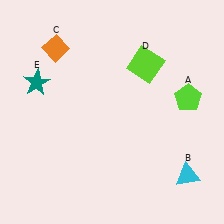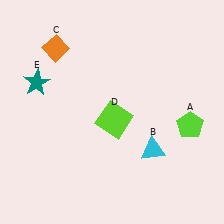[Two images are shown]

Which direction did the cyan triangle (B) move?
The cyan triangle (B) moved left.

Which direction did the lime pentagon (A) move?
The lime pentagon (A) moved down.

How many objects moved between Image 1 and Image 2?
3 objects moved between the two images.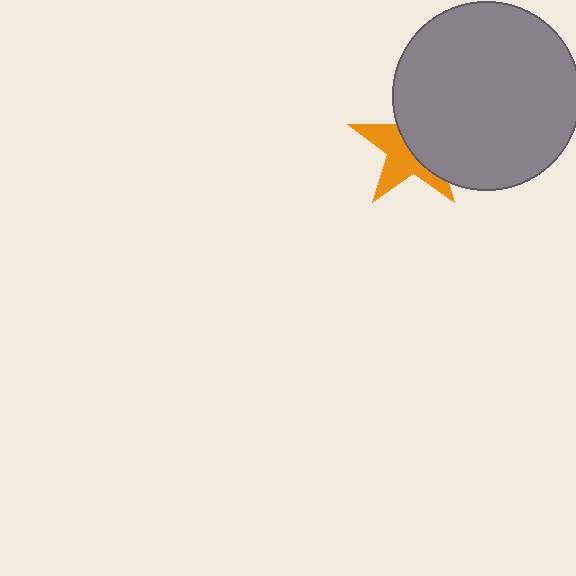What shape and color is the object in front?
The object in front is a gray circle.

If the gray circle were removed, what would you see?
You would see the complete orange star.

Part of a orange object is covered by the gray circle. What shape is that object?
It is a star.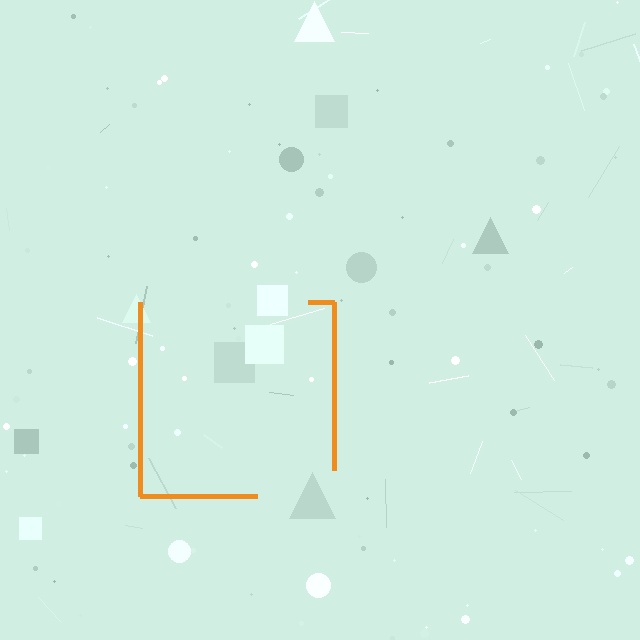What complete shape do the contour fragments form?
The contour fragments form a square.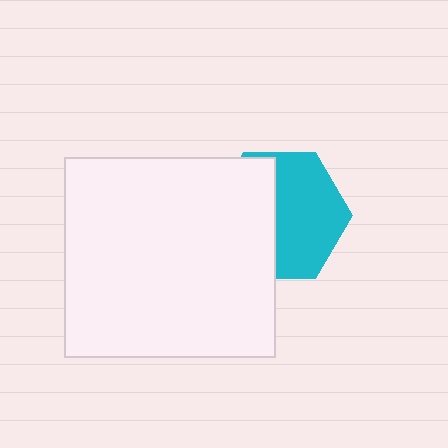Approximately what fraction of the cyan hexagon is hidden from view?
Roughly 45% of the cyan hexagon is hidden behind the white rectangle.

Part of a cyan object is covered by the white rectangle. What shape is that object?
It is a hexagon.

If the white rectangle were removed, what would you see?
You would see the complete cyan hexagon.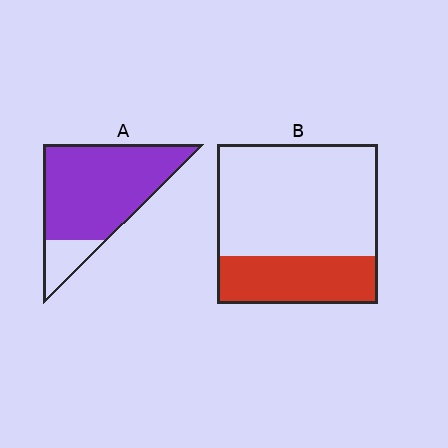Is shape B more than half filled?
No.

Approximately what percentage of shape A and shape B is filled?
A is approximately 85% and B is approximately 30%.